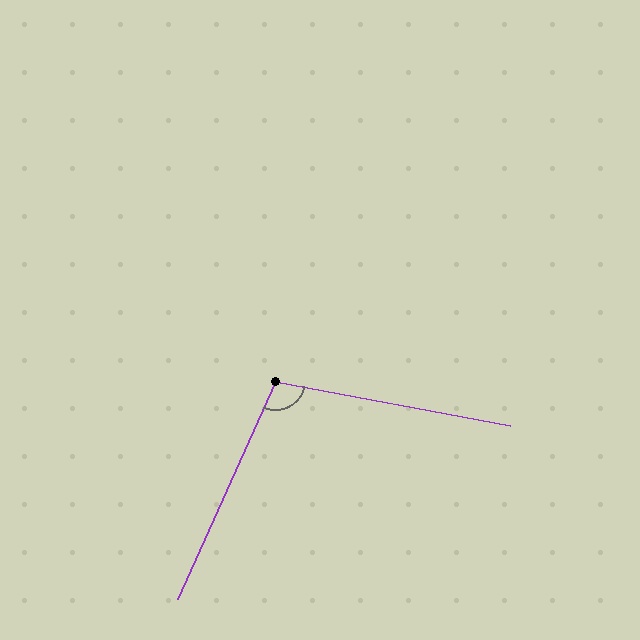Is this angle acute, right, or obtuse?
It is obtuse.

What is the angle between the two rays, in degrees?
Approximately 104 degrees.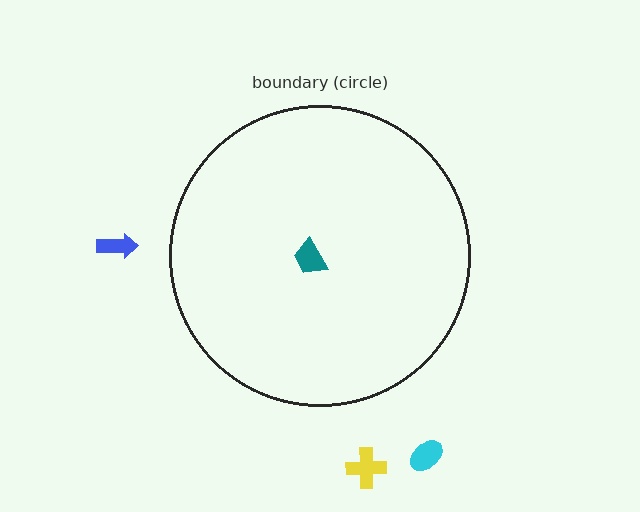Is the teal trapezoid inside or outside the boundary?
Inside.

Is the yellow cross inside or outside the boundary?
Outside.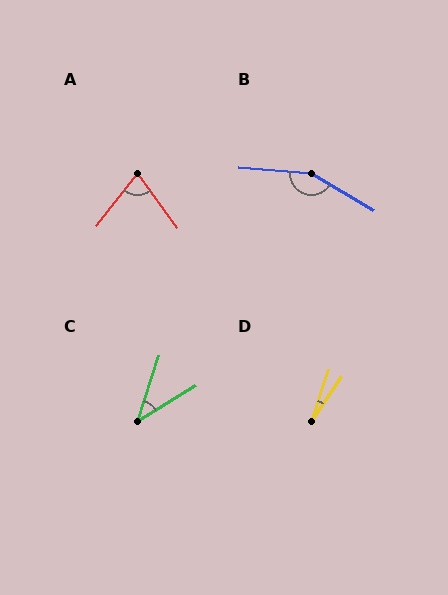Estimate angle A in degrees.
Approximately 74 degrees.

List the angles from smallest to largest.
D (16°), C (40°), A (74°), B (155°).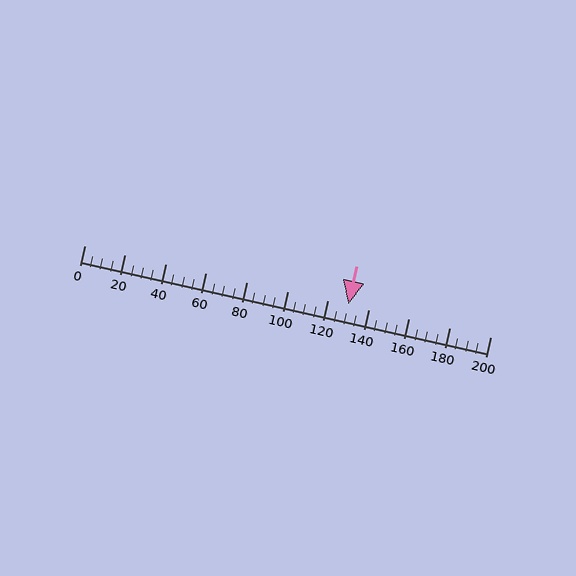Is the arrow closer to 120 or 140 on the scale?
The arrow is closer to 140.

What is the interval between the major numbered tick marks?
The major tick marks are spaced 20 units apart.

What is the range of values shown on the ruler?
The ruler shows values from 0 to 200.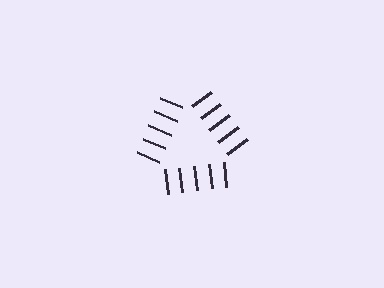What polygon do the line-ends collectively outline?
An illusory triangle — the line segments terminate on its edges but no continuous stroke is drawn.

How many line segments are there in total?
15 — 5 along each of the 3 edges.